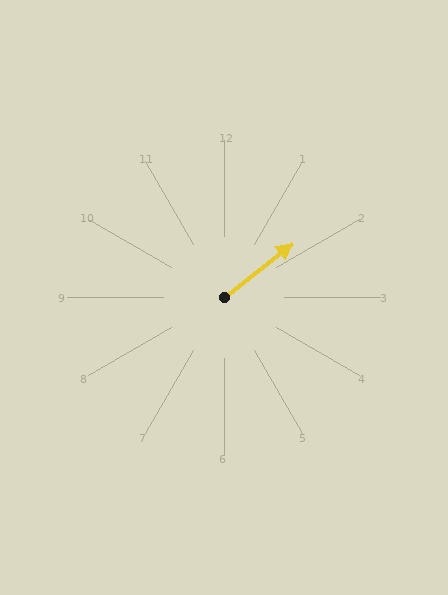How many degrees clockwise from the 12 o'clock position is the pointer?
Approximately 52 degrees.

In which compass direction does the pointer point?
Northeast.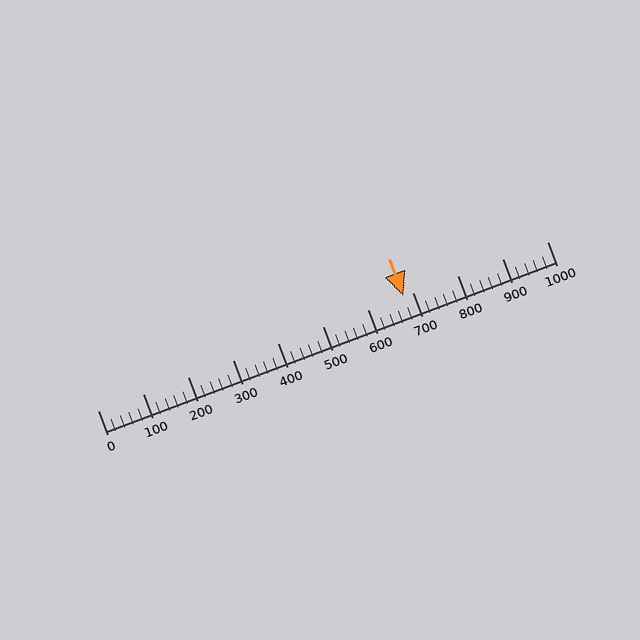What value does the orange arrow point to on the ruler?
The orange arrow points to approximately 680.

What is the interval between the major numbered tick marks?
The major tick marks are spaced 100 units apart.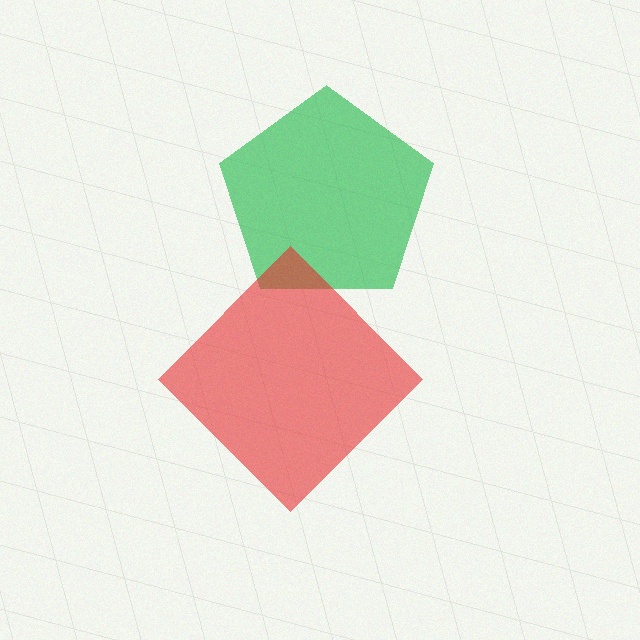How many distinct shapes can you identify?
There are 2 distinct shapes: a green pentagon, a red diamond.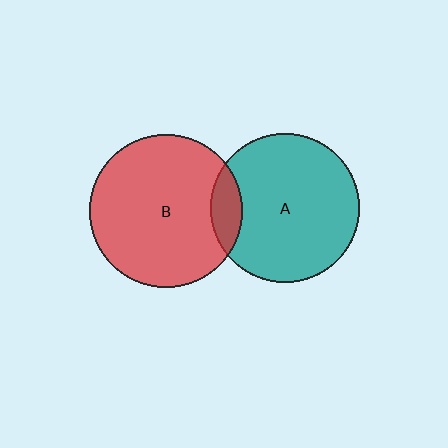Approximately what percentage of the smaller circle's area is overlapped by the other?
Approximately 10%.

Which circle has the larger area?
Circle B (red).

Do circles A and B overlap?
Yes.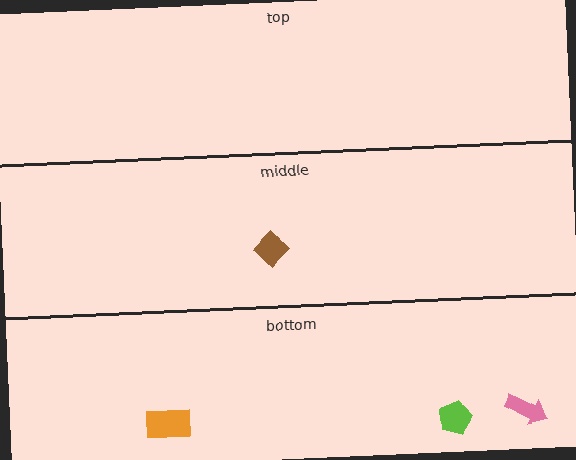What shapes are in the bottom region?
The pink arrow, the lime pentagon, the orange rectangle.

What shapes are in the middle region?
The brown diamond.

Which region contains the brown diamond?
The middle region.